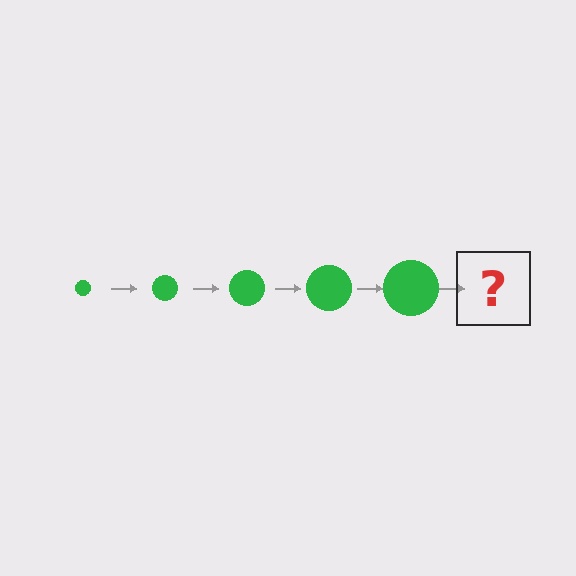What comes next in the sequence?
The next element should be a green circle, larger than the previous one.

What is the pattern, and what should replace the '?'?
The pattern is that the circle gets progressively larger each step. The '?' should be a green circle, larger than the previous one.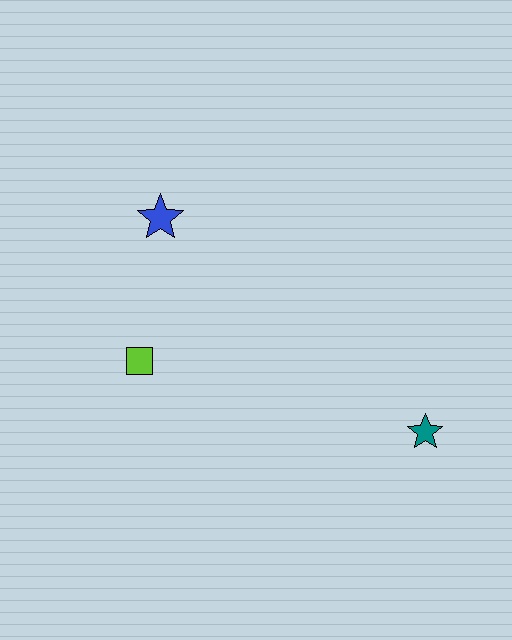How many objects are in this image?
There are 3 objects.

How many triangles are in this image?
There are no triangles.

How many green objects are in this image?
There are no green objects.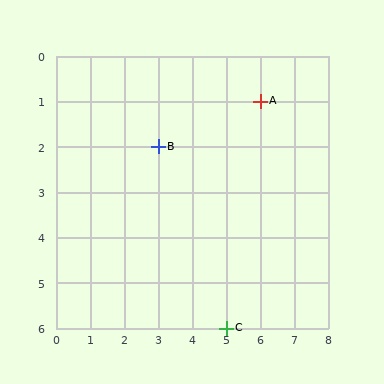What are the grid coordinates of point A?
Point A is at grid coordinates (6, 1).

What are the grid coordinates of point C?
Point C is at grid coordinates (5, 6).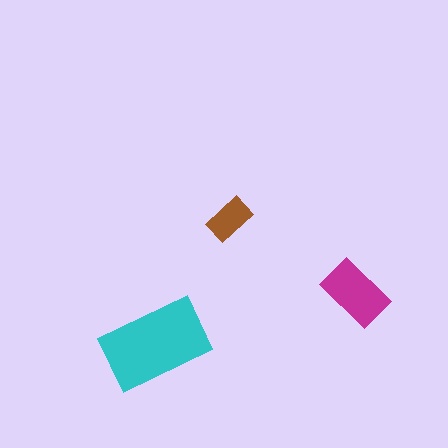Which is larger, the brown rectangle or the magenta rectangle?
The magenta one.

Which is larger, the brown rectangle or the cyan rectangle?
The cyan one.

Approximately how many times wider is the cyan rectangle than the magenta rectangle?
About 1.5 times wider.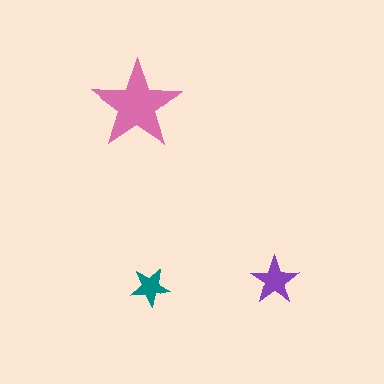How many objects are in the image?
There are 3 objects in the image.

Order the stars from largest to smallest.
the pink one, the purple one, the teal one.